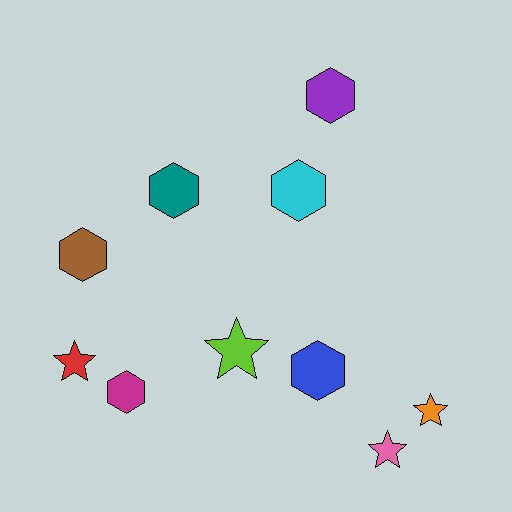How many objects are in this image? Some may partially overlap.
There are 10 objects.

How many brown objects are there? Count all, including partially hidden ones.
There is 1 brown object.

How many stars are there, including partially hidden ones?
There are 4 stars.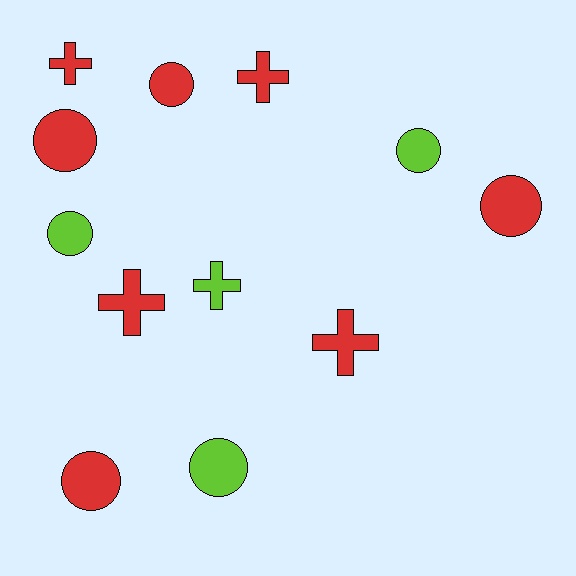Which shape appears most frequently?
Circle, with 7 objects.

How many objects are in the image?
There are 12 objects.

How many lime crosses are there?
There is 1 lime cross.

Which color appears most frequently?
Red, with 8 objects.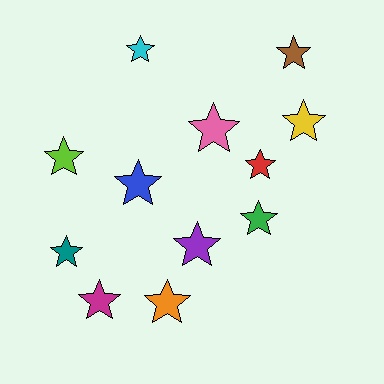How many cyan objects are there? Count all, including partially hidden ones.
There is 1 cyan object.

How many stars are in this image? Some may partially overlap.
There are 12 stars.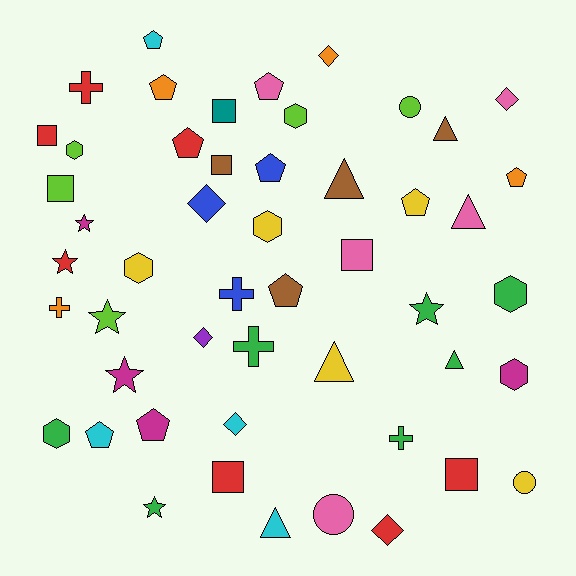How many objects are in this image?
There are 50 objects.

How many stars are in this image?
There are 6 stars.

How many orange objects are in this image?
There are 4 orange objects.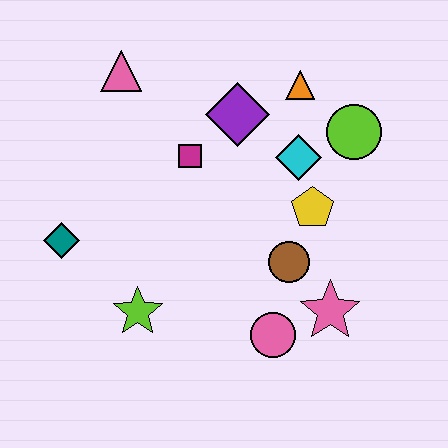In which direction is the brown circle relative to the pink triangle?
The brown circle is below the pink triangle.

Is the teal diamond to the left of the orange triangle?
Yes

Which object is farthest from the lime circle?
The teal diamond is farthest from the lime circle.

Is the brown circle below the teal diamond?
Yes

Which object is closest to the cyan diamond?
The yellow pentagon is closest to the cyan diamond.